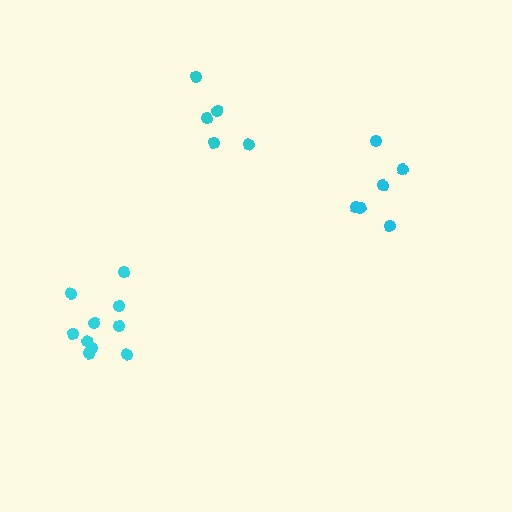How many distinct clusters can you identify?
There are 3 distinct clusters.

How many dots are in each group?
Group 1: 6 dots, Group 2: 10 dots, Group 3: 5 dots (21 total).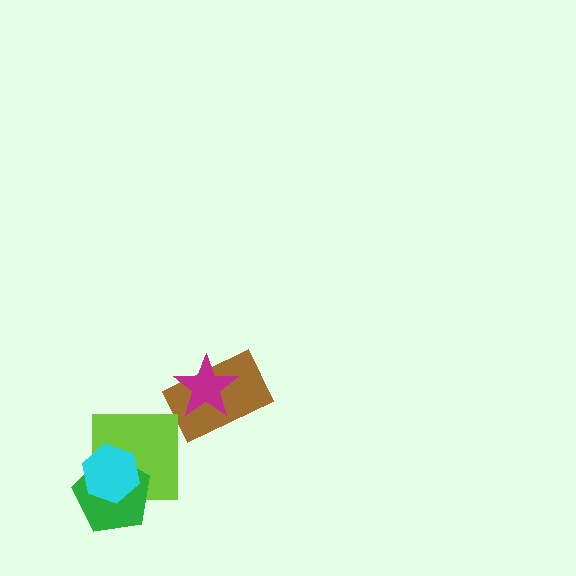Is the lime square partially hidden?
Yes, it is partially covered by another shape.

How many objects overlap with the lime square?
2 objects overlap with the lime square.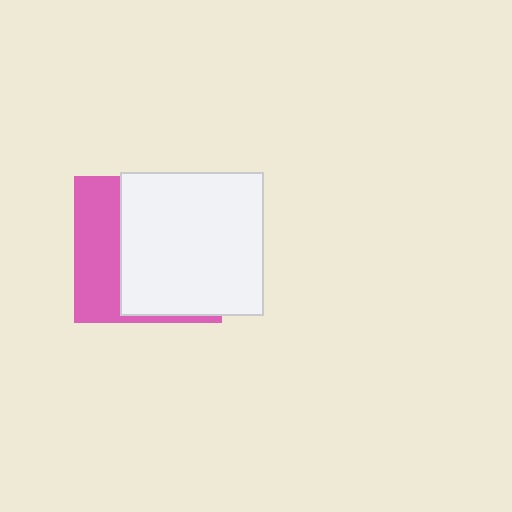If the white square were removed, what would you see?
You would see the complete pink square.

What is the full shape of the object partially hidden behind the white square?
The partially hidden object is a pink square.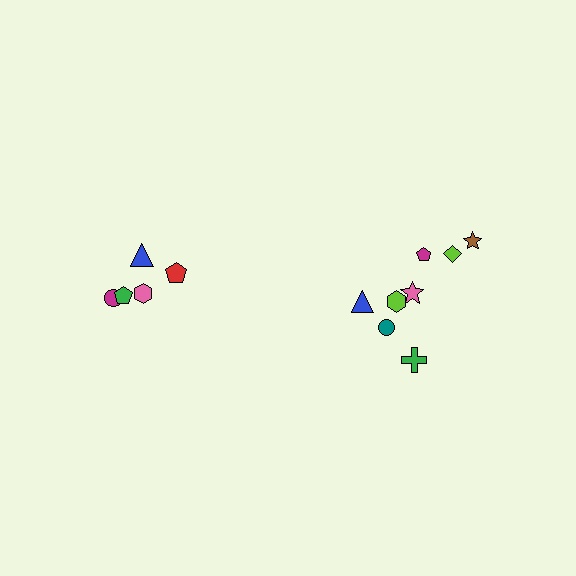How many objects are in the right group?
There are 8 objects.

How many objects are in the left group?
There are 5 objects.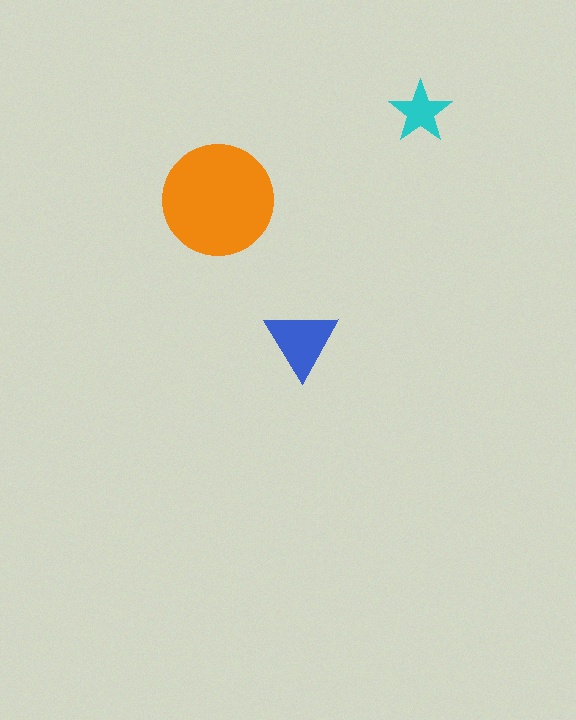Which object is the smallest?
The cyan star.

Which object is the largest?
The orange circle.